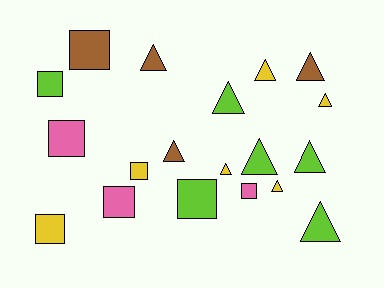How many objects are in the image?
There are 19 objects.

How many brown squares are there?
There is 1 brown square.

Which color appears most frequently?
Lime, with 6 objects.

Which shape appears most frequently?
Triangle, with 11 objects.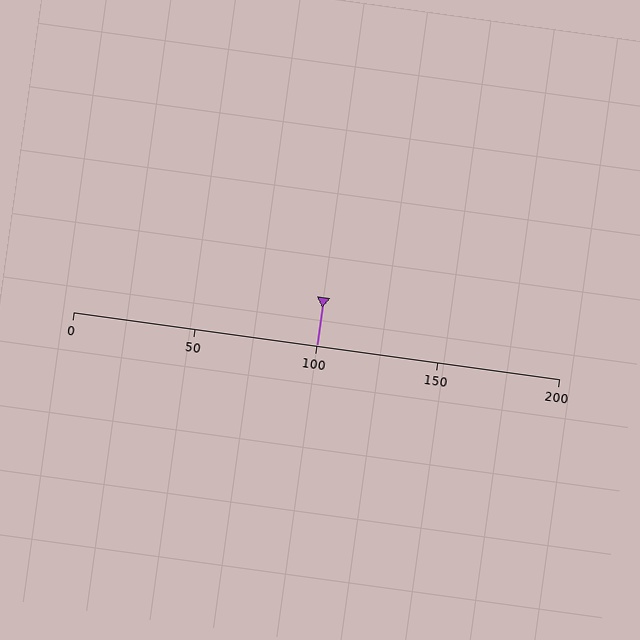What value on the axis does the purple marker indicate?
The marker indicates approximately 100.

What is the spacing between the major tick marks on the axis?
The major ticks are spaced 50 apart.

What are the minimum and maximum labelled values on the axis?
The axis runs from 0 to 200.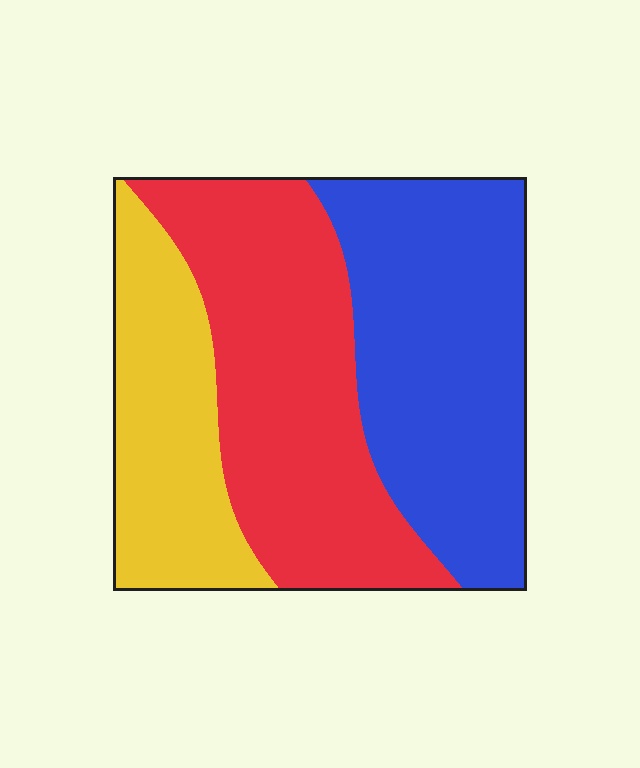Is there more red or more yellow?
Red.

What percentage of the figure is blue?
Blue takes up about three eighths (3/8) of the figure.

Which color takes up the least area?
Yellow, at roughly 25%.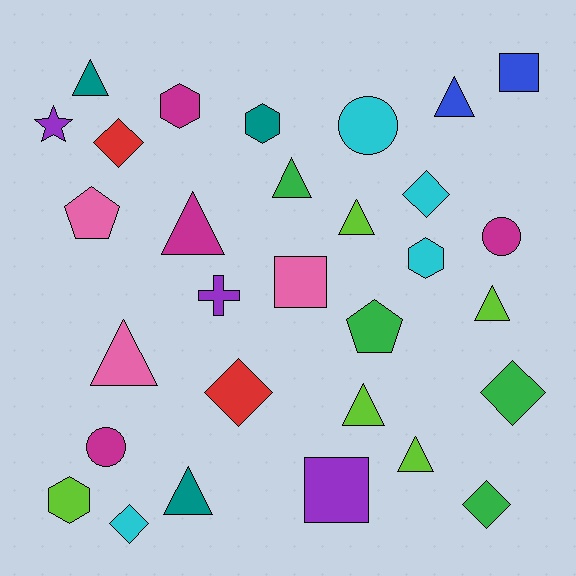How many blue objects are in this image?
There are 2 blue objects.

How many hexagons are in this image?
There are 4 hexagons.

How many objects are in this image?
There are 30 objects.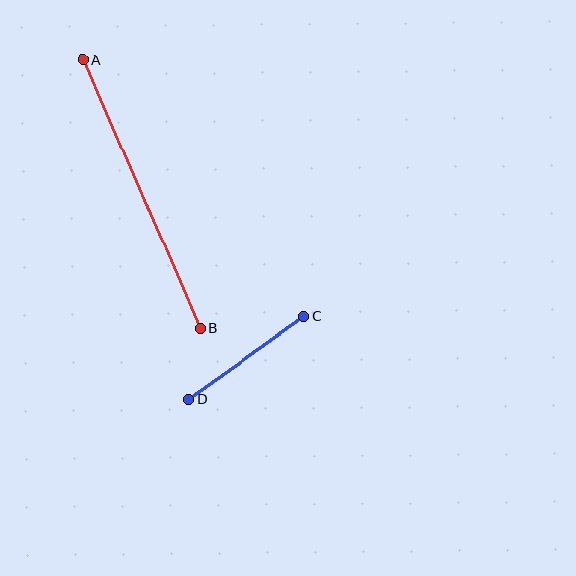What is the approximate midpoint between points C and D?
The midpoint is at approximately (246, 358) pixels.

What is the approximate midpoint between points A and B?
The midpoint is at approximately (142, 194) pixels.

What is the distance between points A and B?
The distance is approximately 293 pixels.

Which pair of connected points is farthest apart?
Points A and B are farthest apart.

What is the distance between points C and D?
The distance is approximately 142 pixels.